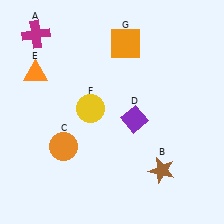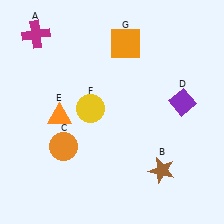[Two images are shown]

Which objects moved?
The objects that moved are: the purple diamond (D), the orange triangle (E).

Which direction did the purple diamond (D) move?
The purple diamond (D) moved right.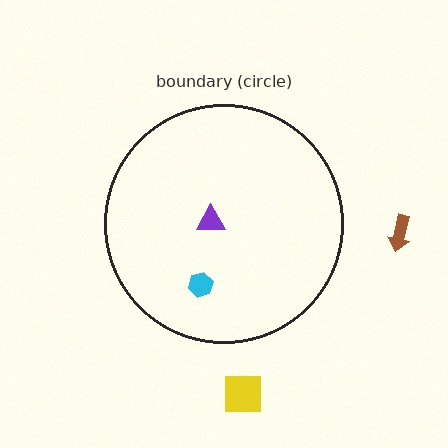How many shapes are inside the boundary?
2 inside, 2 outside.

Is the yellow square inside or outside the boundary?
Outside.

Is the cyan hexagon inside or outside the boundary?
Inside.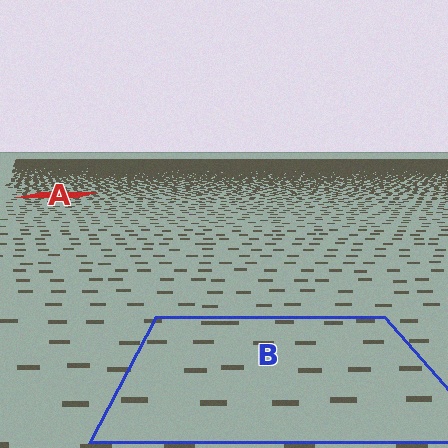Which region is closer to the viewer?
Region B is closer. The texture elements there are larger and more spread out.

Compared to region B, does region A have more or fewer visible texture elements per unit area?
Region A has more texture elements per unit area — they are packed more densely because it is farther away.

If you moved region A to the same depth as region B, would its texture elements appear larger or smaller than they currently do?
They would appear larger. At a closer depth, the same texture elements are projected at a bigger on-screen size.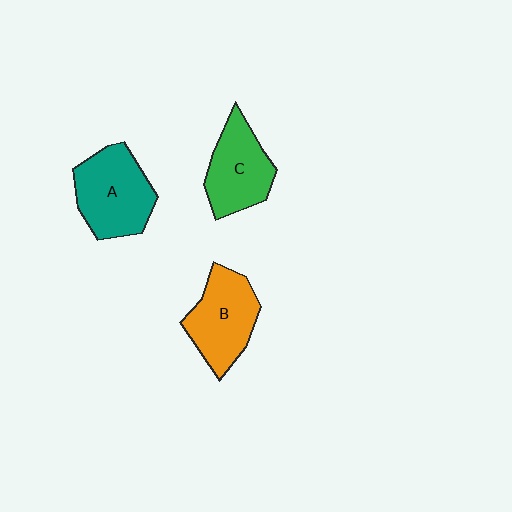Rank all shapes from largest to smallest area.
From largest to smallest: A (teal), B (orange), C (green).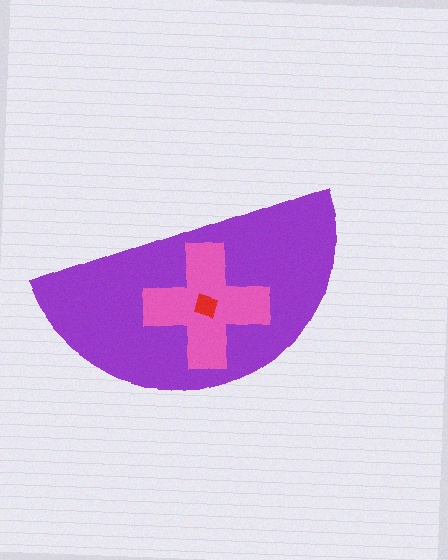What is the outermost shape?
The purple semicircle.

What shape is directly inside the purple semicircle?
The pink cross.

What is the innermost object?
The red diamond.